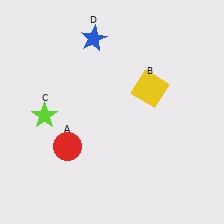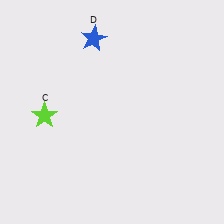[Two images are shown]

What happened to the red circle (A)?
The red circle (A) was removed in Image 2. It was in the bottom-left area of Image 1.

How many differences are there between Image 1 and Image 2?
There are 2 differences between the two images.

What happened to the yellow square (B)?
The yellow square (B) was removed in Image 2. It was in the top-right area of Image 1.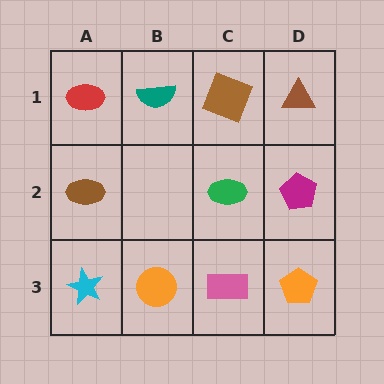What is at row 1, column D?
A brown triangle.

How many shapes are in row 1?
4 shapes.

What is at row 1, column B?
A teal semicircle.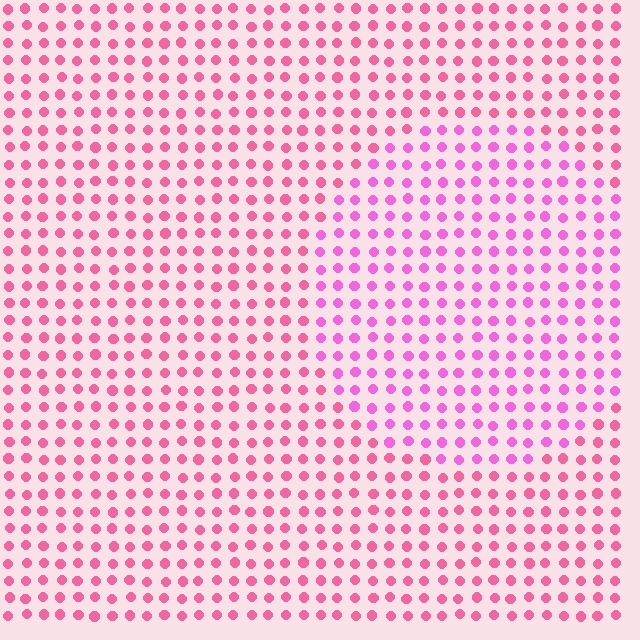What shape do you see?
I see a circle.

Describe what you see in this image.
The image is filled with small pink elements in a uniform arrangement. A circle-shaped region is visible where the elements are tinted to a slightly different hue, forming a subtle color boundary.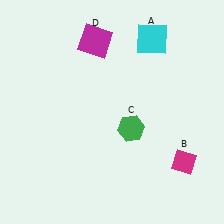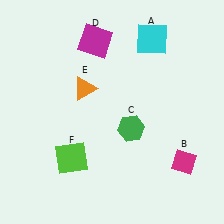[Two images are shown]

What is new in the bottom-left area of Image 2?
A lime square (F) was added in the bottom-left area of Image 2.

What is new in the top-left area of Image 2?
An orange triangle (E) was added in the top-left area of Image 2.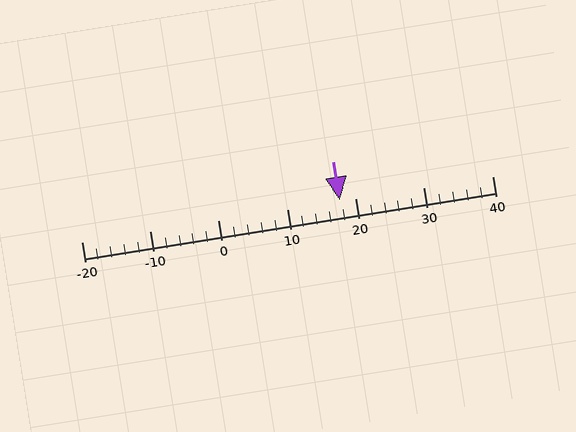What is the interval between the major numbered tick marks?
The major tick marks are spaced 10 units apart.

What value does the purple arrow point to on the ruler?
The purple arrow points to approximately 18.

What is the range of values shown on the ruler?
The ruler shows values from -20 to 40.